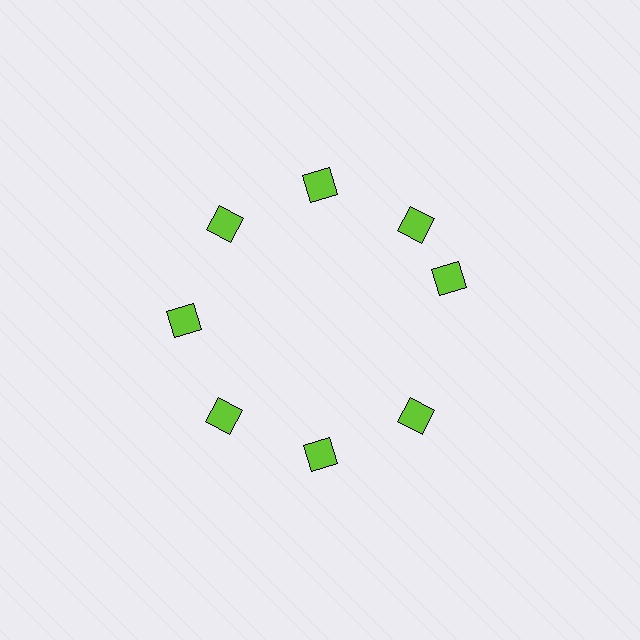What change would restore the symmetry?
The symmetry would be restored by rotating it back into even spacing with its neighbors so that all 8 diamonds sit at equal angles and equal distance from the center.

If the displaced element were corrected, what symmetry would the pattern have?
It would have 8-fold rotational symmetry — the pattern would map onto itself every 45 degrees.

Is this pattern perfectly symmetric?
No. The 8 lime diamonds are arranged in a ring, but one element near the 3 o'clock position is rotated out of alignment along the ring, breaking the 8-fold rotational symmetry.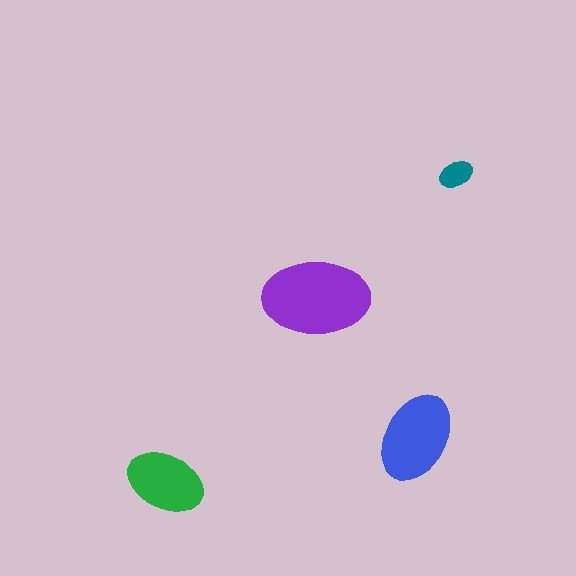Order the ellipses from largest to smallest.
the purple one, the blue one, the green one, the teal one.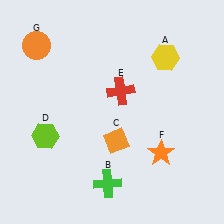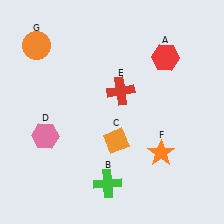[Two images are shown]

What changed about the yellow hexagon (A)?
In Image 1, A is yellow. In Image 2, it changed to red.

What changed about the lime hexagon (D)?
In Image 1, D is lime. In Image 2, it changed to pink.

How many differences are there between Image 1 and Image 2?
There are 2 differences between the two images.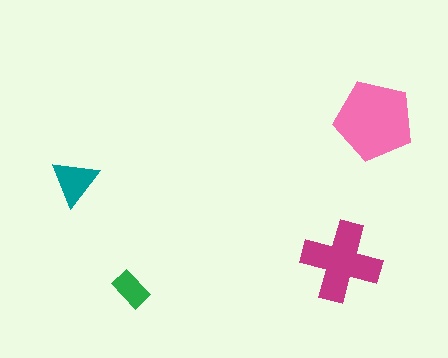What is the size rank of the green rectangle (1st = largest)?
4th.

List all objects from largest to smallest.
The pink pentagon, the magenta cross, the teal triangle, the green rectangle.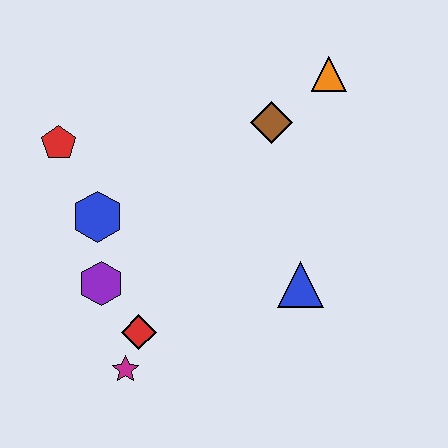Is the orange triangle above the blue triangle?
Yes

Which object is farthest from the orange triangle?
The magenta star is farthest from the orange triangle.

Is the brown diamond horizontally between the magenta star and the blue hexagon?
No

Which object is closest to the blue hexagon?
The purple hexagon is closest to the blue hexagon.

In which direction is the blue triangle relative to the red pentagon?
The blue triangle is to the right of the red pentagon.